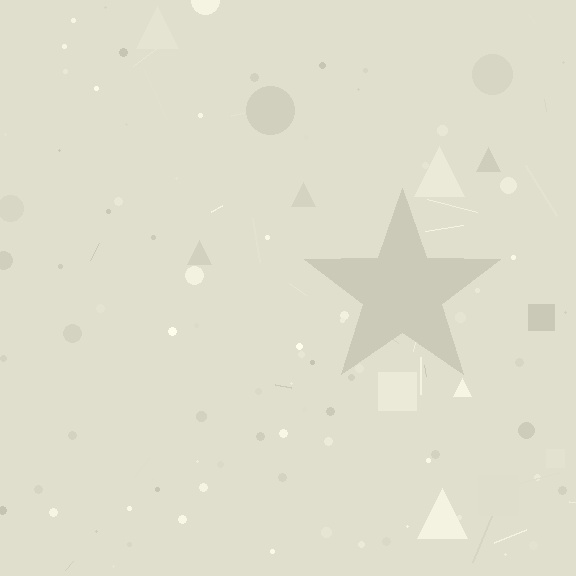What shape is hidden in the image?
A star is hidden in the image.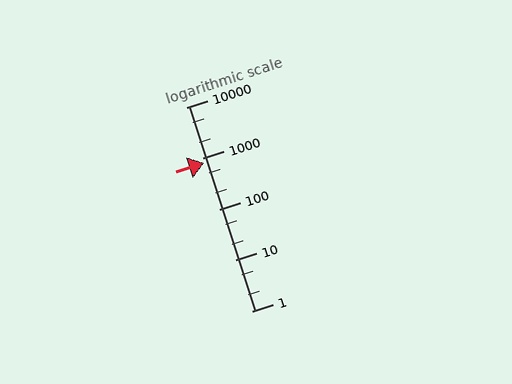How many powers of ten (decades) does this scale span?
The scale spans 4 decades, from 1 to 10000.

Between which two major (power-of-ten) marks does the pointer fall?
The pointer is between 100 and 1000.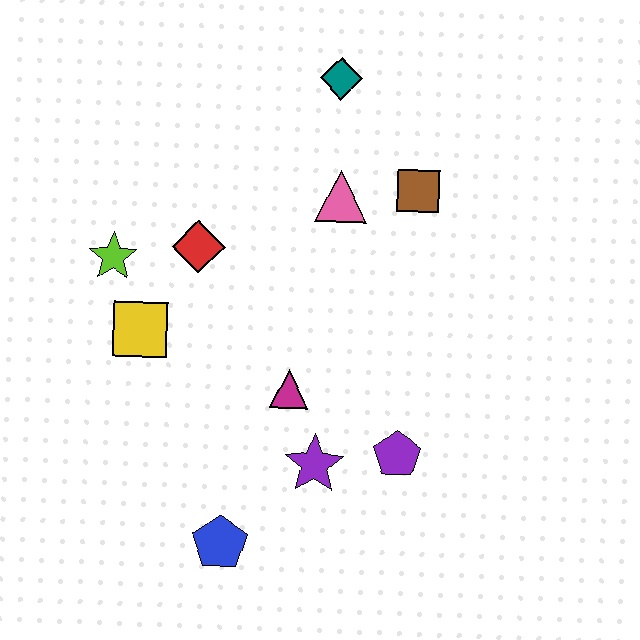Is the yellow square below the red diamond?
Yes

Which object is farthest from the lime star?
The purple pentagon is farthest from the lime star.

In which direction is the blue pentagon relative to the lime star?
The blue pentagon is below the lime star.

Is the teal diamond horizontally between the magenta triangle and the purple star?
No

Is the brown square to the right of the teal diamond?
Yes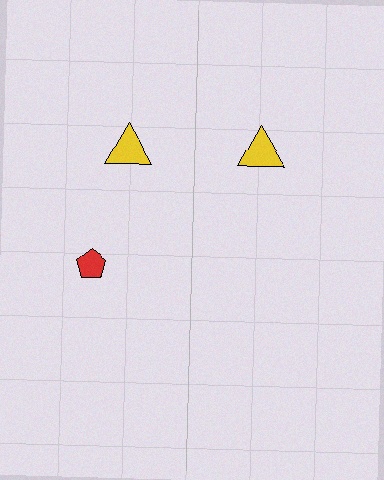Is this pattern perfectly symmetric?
No, the pattern is not perfectly symmetric. A red pentagon is missing from the right side.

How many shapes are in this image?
There are 3 shapes in this image.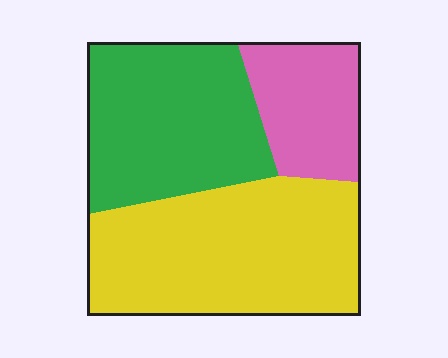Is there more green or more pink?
Green.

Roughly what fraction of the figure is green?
Green covers 35% of the figure.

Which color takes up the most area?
Yellow, at roughly 45%.